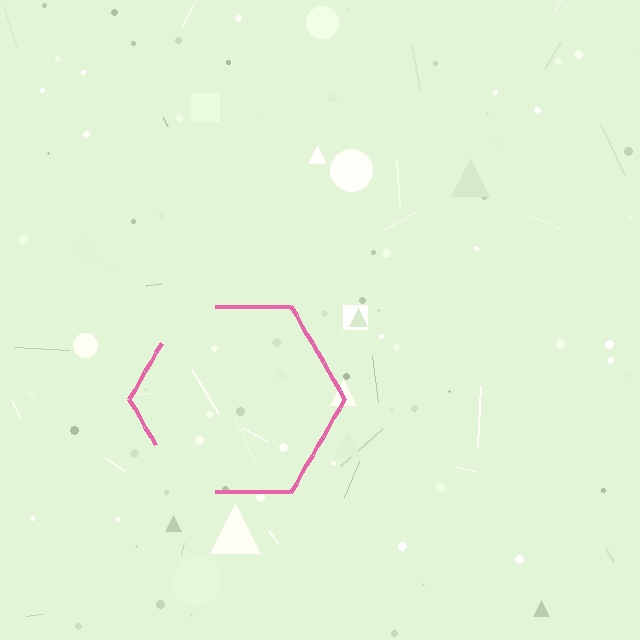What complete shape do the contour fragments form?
The contour fragments form a hexagon.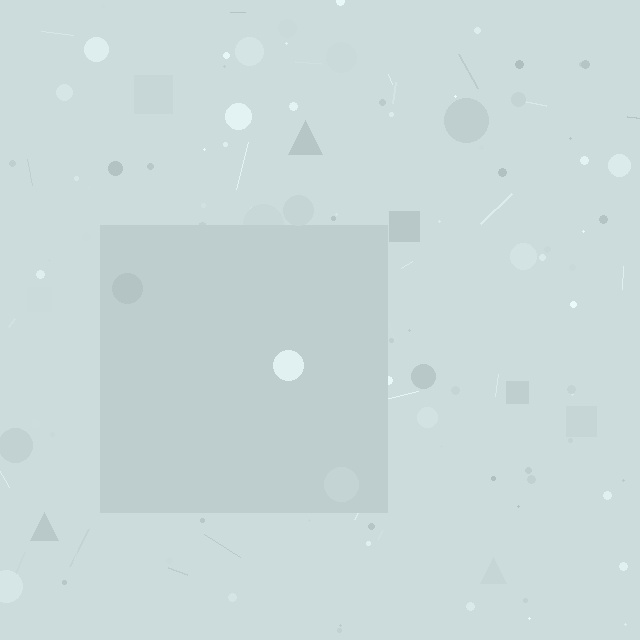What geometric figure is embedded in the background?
A square is embedded in the background.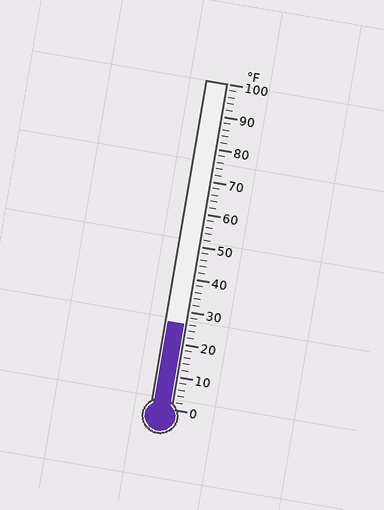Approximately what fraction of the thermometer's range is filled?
The thermometer is filled to approximately 25% of its range.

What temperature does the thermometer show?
The thermometer shows approximately 26°F.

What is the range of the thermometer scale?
The thermometer scale ranges from 0°F to 100°F.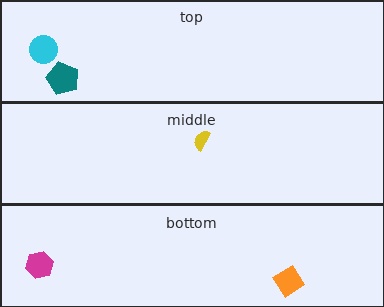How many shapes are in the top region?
2.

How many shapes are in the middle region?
1.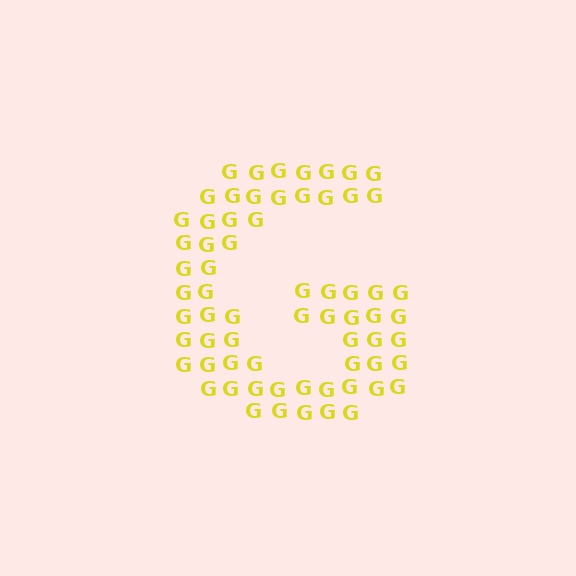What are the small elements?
The small elements are letter G's.